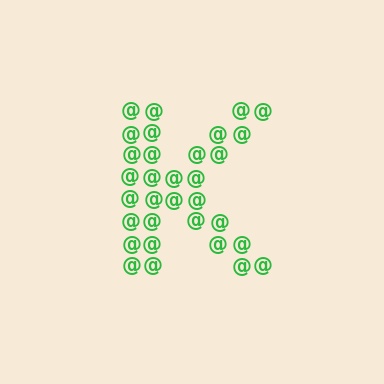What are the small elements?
The small elements are at signs.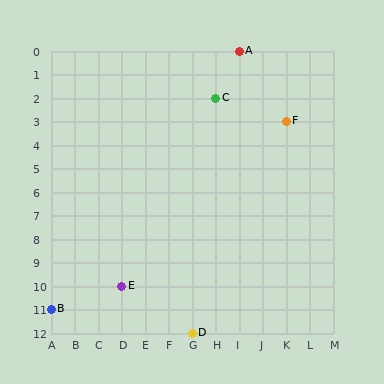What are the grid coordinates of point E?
Point E is at grid coordinates (D, 10).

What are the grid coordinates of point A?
Point A is at grid coordinates (I, 0).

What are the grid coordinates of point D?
Point D is at grid coordinates (G, 12).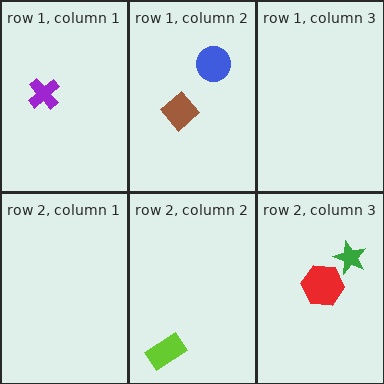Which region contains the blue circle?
The row 1, column 2 region.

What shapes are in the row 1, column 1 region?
The purple cross.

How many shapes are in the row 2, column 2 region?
1.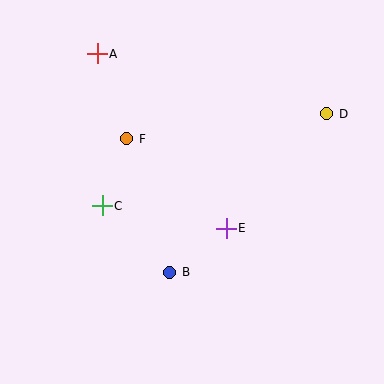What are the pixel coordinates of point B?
Point B is at (170, 272).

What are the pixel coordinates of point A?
Point A is at (97, 54).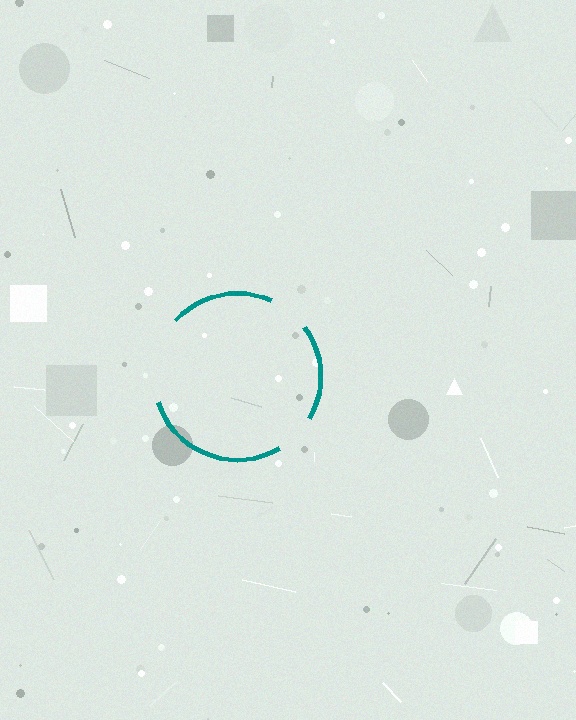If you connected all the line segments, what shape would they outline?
They would outline a circle.